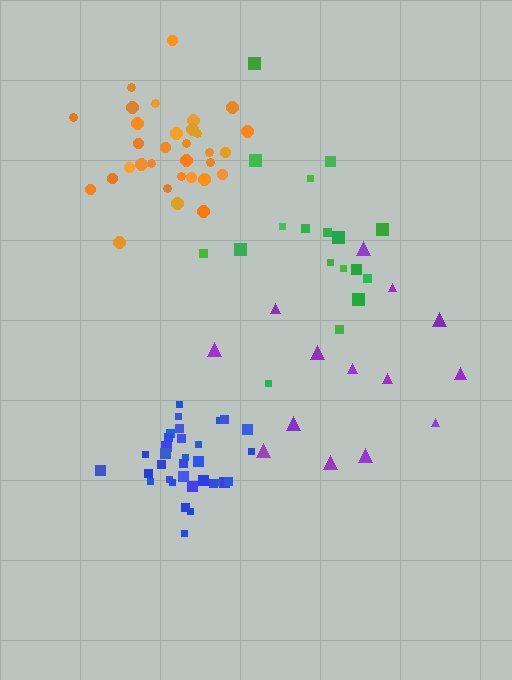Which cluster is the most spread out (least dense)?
Purple.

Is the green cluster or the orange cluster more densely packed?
Orange.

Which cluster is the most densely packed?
Blue.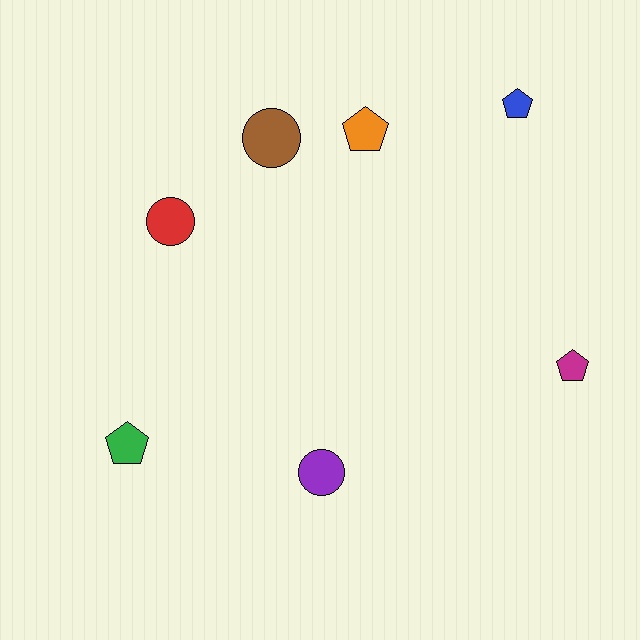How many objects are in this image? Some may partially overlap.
There are 7 objects.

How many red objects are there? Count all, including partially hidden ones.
There is 1 red object.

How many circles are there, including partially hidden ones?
There are 3 circles.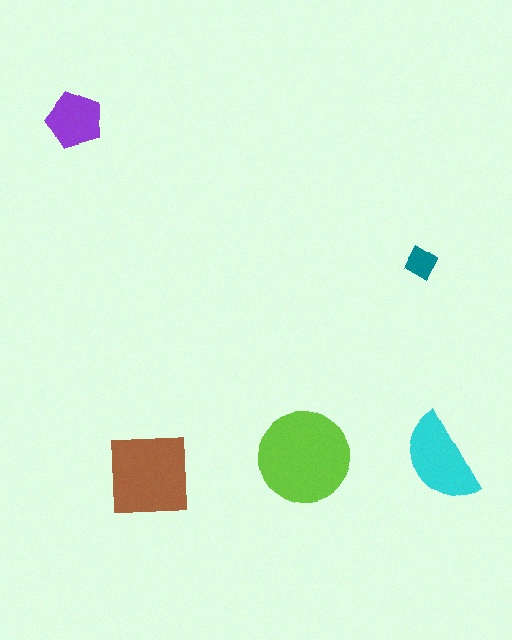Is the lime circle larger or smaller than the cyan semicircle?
Larger.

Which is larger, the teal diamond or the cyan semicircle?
The cyan semicircle.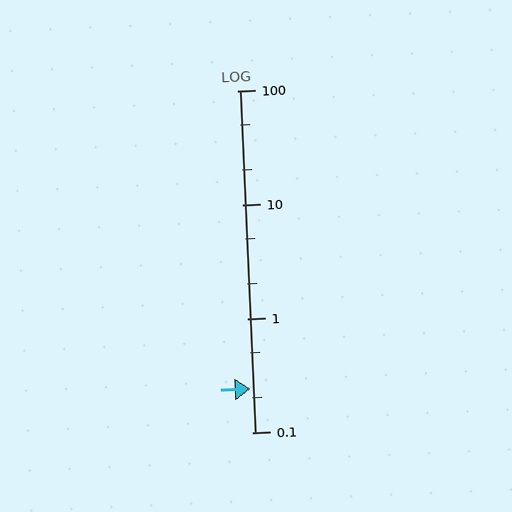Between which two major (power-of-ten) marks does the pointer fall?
The pointer is between 0.1 and 1.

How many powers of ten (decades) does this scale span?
The scale spans 3 decades, from 0.1 to 100.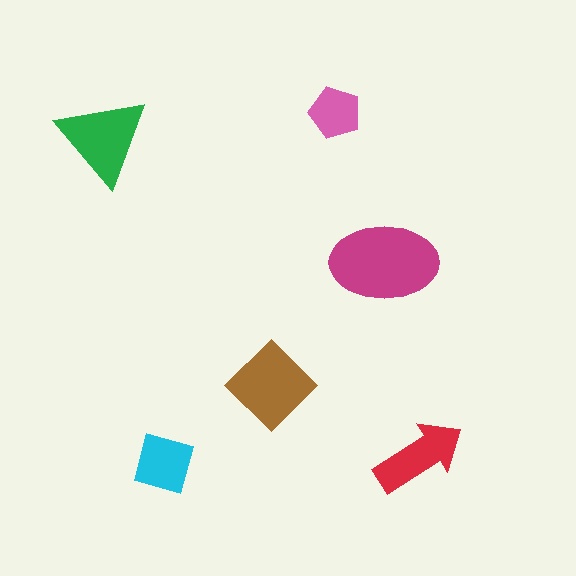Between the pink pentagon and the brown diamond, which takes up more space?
The brown diamond.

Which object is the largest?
The magenta ellipse.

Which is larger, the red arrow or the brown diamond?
The brown diamond.